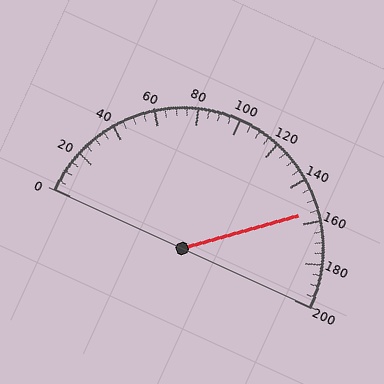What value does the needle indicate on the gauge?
The needle indicates approximately 155.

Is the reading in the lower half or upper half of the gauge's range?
The reading is in the upper half of the range (0 to 200).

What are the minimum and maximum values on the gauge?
The gauge ranges from 0 to 200.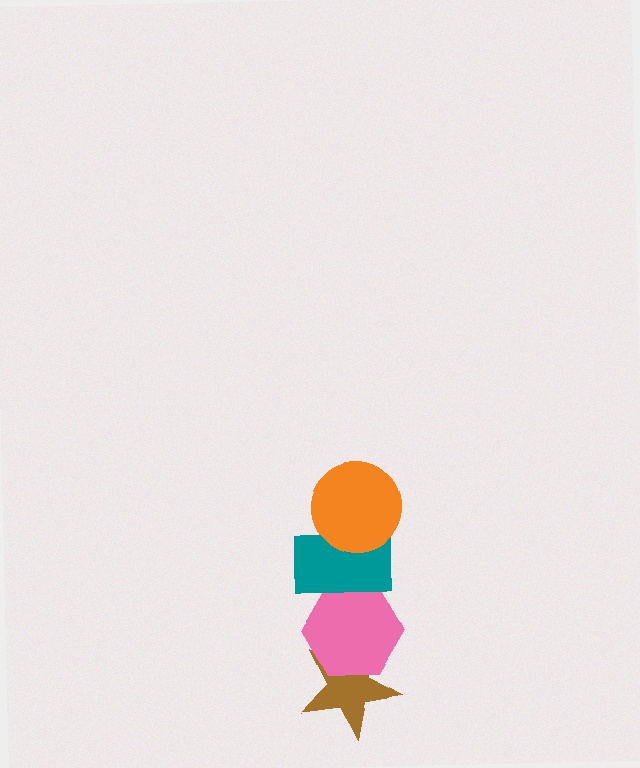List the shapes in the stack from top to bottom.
From top to bottom: the orange circle, the teal rectangle, the pink hexagon, the brown star.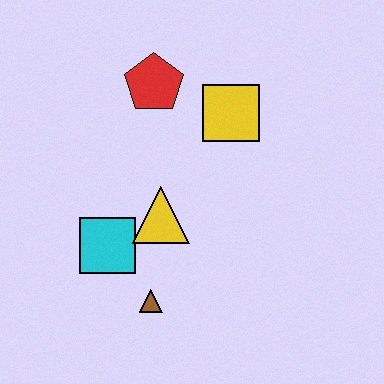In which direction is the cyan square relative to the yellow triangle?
The cyan square is to the left of the yellow triangle.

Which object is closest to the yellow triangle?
The cyan square is closest to the yellow triangle.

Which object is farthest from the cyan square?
The yellow square is farthest from the cyan square.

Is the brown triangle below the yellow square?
Yes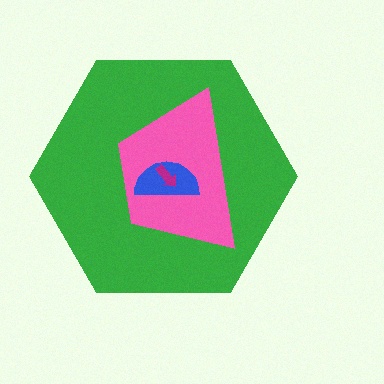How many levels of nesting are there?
4.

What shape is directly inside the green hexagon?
The pink trapezoid.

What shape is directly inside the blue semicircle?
The magenta arrow.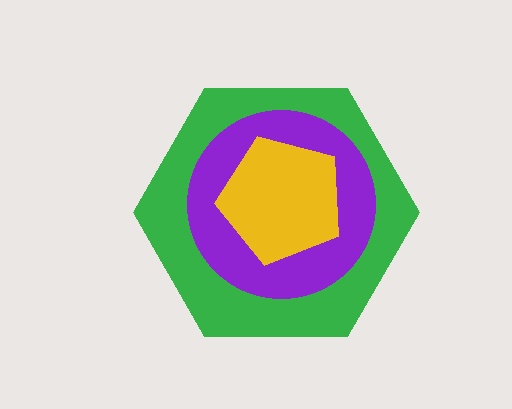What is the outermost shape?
The green hexagon.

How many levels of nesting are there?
3.